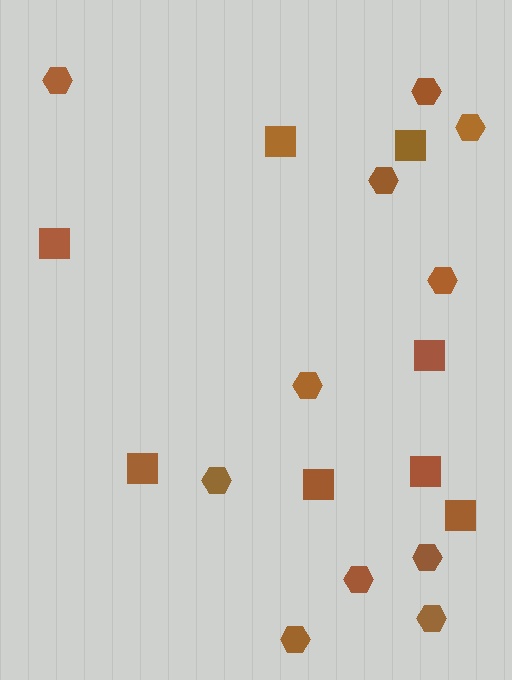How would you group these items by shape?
There are 2 groups: one group of squares (8) and one group of hexagons (11).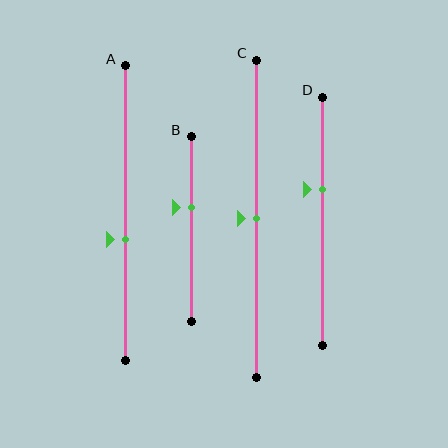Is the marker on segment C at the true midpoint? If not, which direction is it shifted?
Yes, the marker on segment C is at the true midpoint.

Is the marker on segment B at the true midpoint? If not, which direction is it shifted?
No, the marker on segment B is shifted upward by about 12% of the segment length.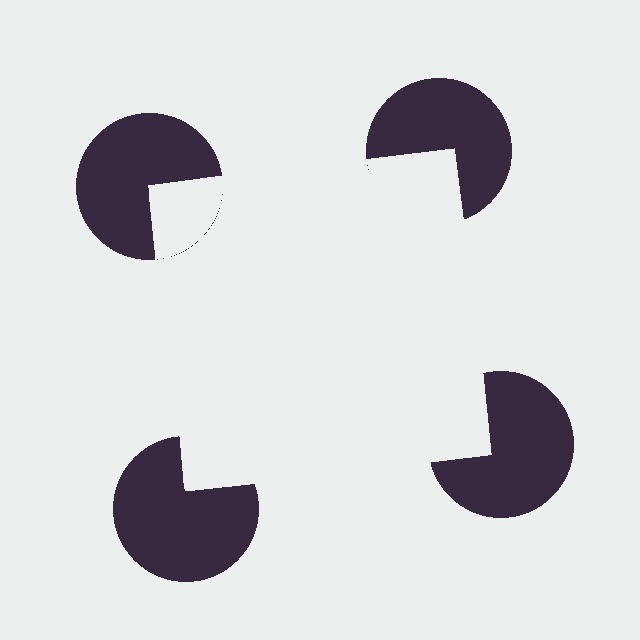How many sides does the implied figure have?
4 sides.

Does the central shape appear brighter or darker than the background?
It typically appears slightly brighter than the background, even though no actual brightness change is drawn.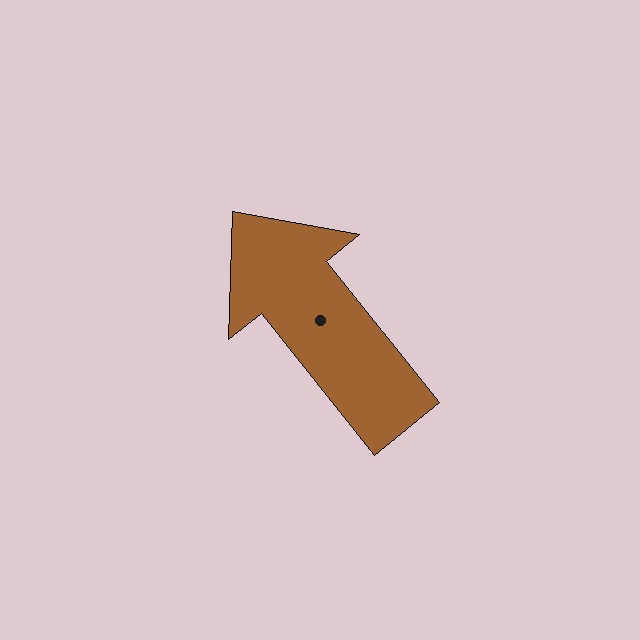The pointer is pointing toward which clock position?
Roughly 11 o'clock.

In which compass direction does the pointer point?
Northwest.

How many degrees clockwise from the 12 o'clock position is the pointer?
Approximately 321 degrees.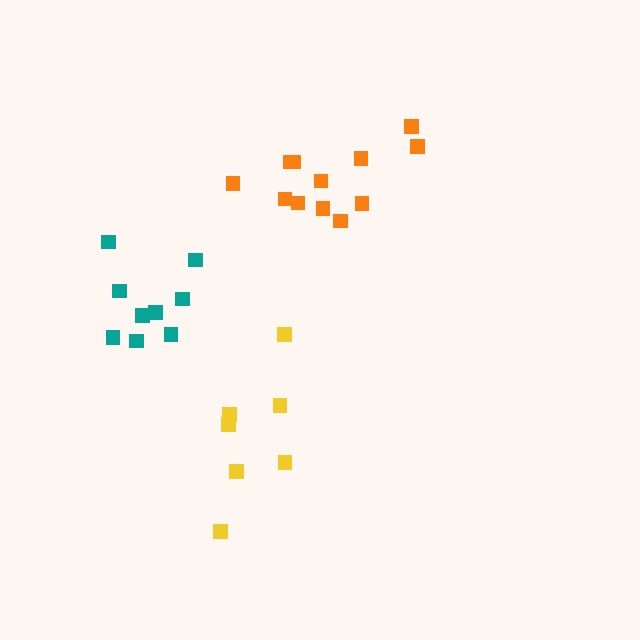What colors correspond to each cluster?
The clusters are colored: teal, orange, yellow.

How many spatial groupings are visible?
There are 3 spatial groupings.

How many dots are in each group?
Group 1: 9 dots, Group 2: 12 dots, Group 3: 7 dots (28 total).